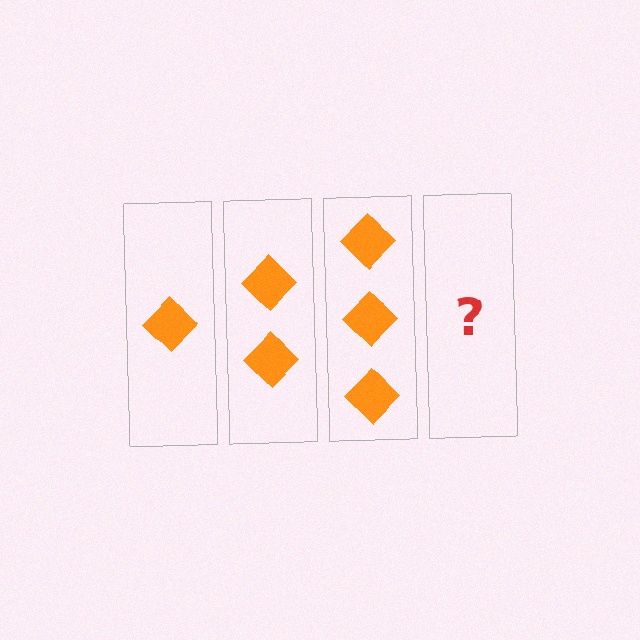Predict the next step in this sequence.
The next step is 4 diamonds.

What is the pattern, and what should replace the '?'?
The pattern is that each step adds one more diamond. The '?' should be 4 diamonds.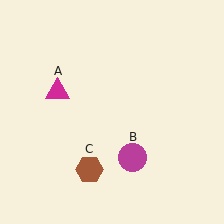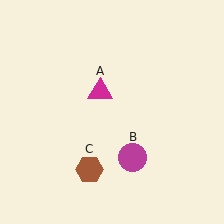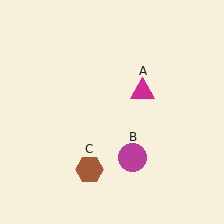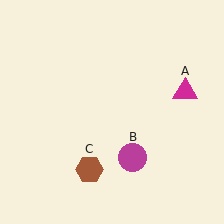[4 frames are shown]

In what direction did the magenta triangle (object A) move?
The magenta triangle (object A) moved right.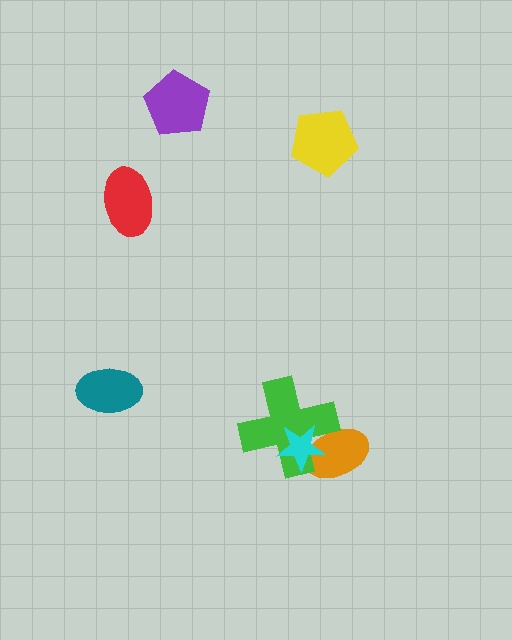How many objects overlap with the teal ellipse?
0 objects overlap with the teal ellipse.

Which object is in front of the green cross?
The cyan star is in front of the green cross.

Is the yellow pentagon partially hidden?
No, no other shape covers it.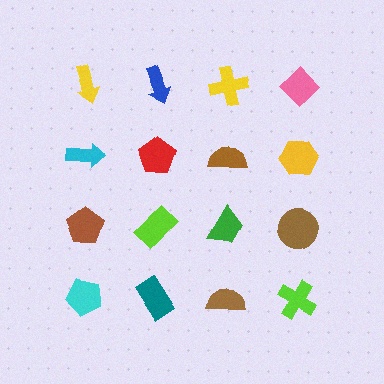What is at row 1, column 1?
A yellow arrow.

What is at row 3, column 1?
A brown pentagon.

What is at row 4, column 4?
A lime cross.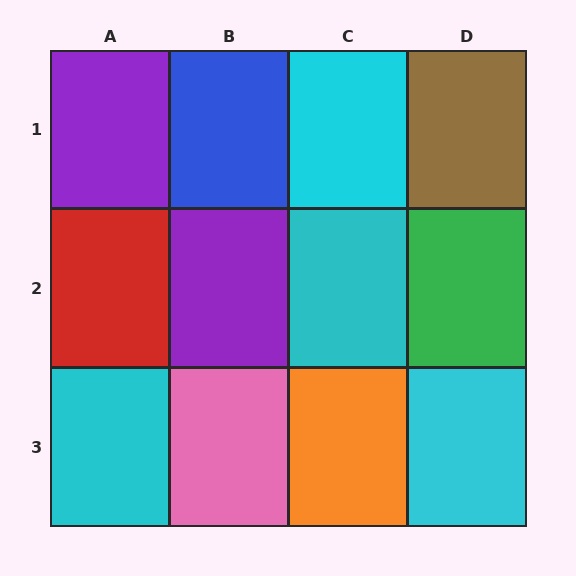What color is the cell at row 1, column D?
Brown.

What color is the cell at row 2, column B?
Purple.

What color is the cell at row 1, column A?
Purple.